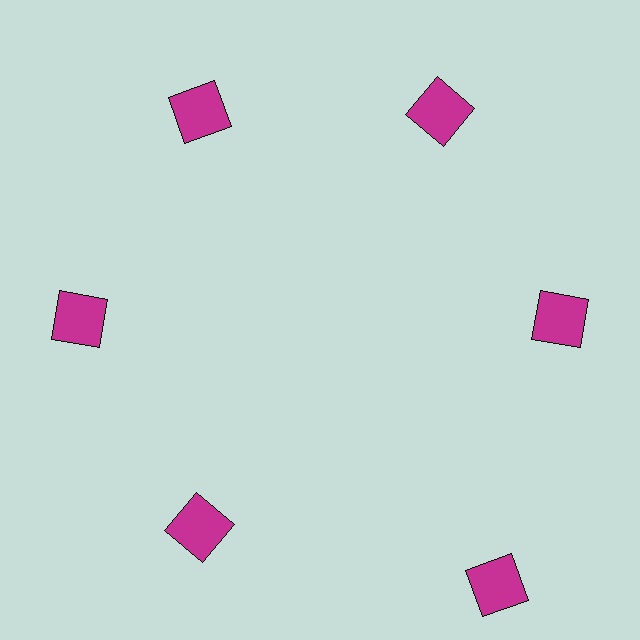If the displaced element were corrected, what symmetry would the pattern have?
It would have 6-fold rotational symmetry — the pattern would map onto itself every 60 degrees.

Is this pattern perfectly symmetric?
No. The 6 magenta squares are arranged in a ring, but one element near the 5 o'clock position is pushed outward from the center, breaking the 6-fold rotational symmetry.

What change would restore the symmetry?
The symmetry would be restored by moving it inward, back onto the ring so that all 6 squares sit at equal angles and equal distance from the center.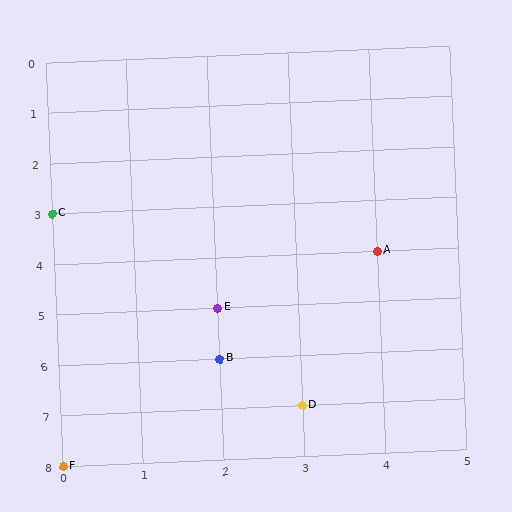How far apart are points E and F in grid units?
Points E and F are 2 columns and 3 rows apart (about 3.6 grid units diagonally).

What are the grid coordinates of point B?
Point B is at grid coordinates (2, 6).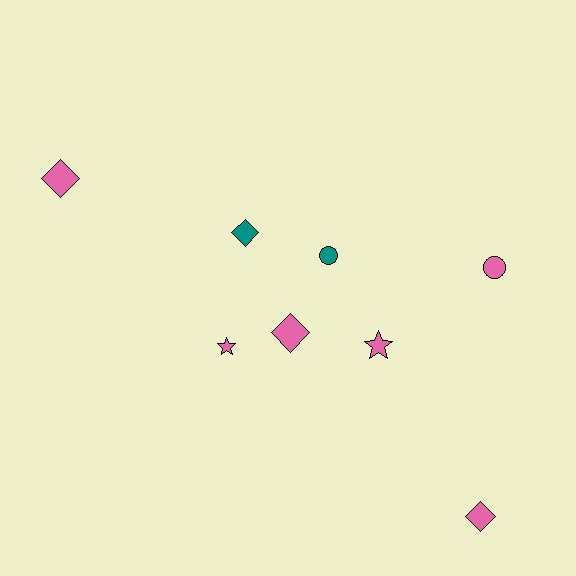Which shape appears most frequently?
Diamond, with 4 objects.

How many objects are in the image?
There are 8 objects.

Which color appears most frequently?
Pink, with 6 objects.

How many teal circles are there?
There is 1 teal circle.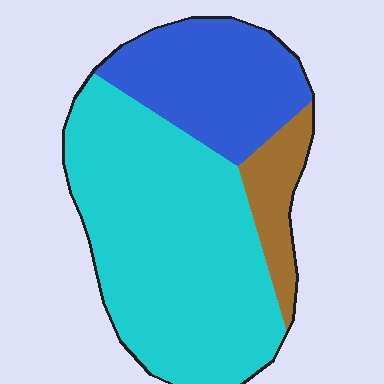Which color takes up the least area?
Brown, at roughly 10%.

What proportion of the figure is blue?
Blue covers roughly 25% of the figure.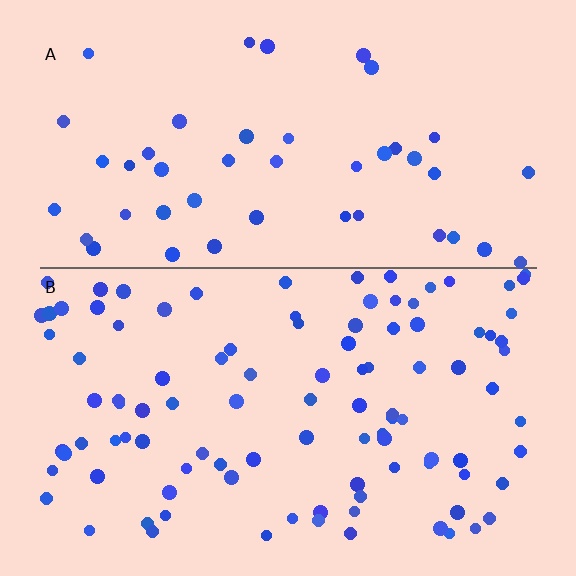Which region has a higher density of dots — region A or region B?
B (the bottom).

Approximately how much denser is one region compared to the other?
Approximately 2.3× — region B over region A.